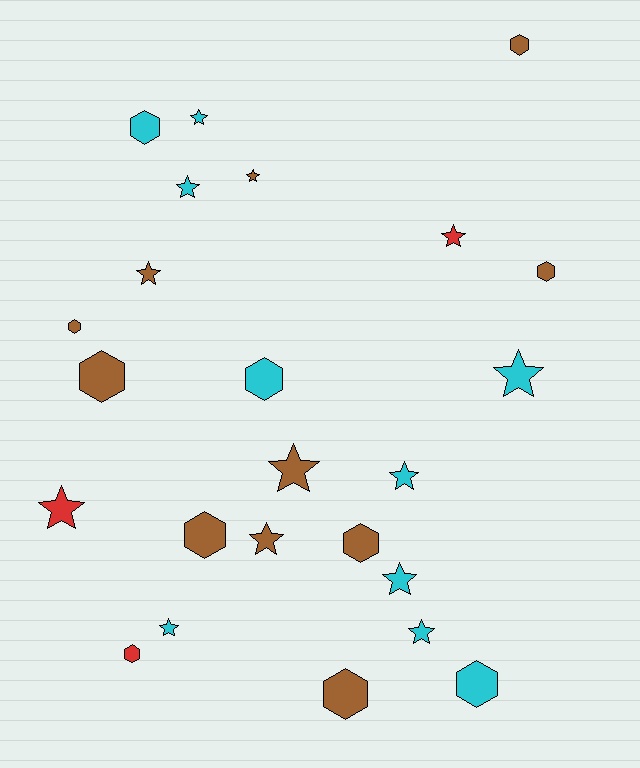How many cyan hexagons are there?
There are 3 cyan hexagons.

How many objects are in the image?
There are 24 objects.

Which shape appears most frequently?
Star, with 13 objects.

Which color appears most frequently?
Brown, with 11 objects.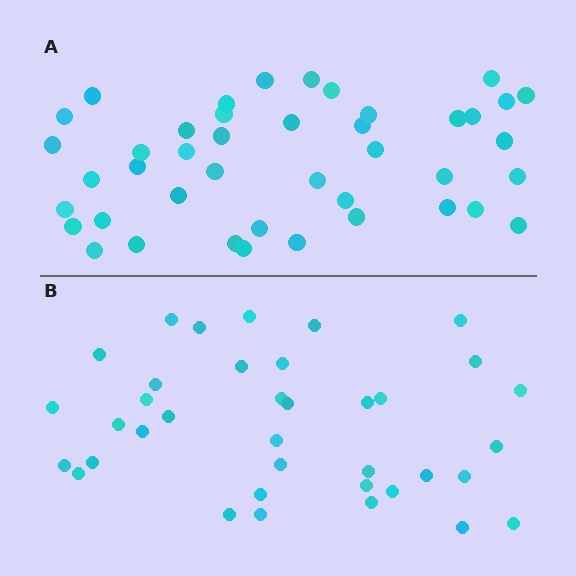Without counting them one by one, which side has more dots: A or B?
Region A (the top region) has more dots.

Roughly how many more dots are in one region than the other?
Region A has about 6 more dots than region B.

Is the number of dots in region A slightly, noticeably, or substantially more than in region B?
Region A has only slightly more — the two regions are fairly close. The ratio is roughly 1.2 to 1.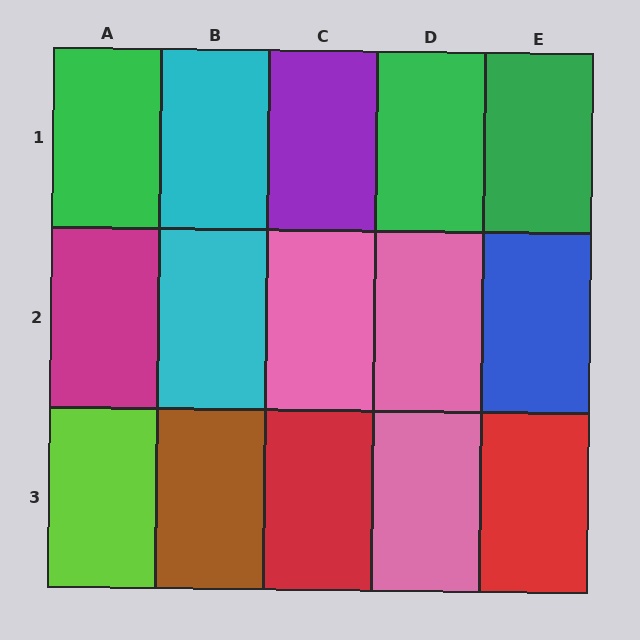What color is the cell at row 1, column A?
Green.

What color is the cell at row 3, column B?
Brown.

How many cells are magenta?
1 cell is magenta.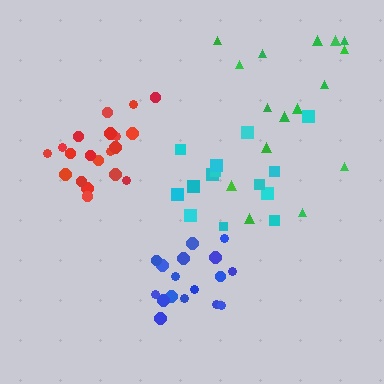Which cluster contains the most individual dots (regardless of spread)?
Red (20).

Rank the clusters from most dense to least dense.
blue, red, cyan, green.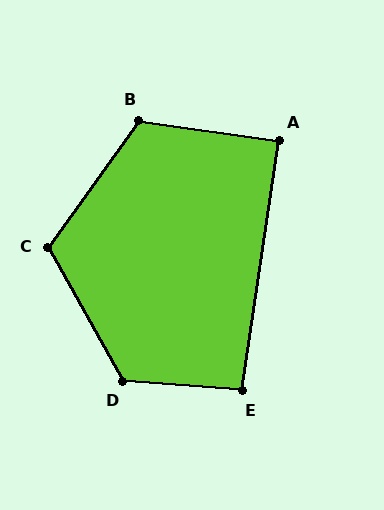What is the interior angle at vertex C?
Approximately 115 degrees (obtuse).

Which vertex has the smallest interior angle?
A, at approximately 89 degrees.